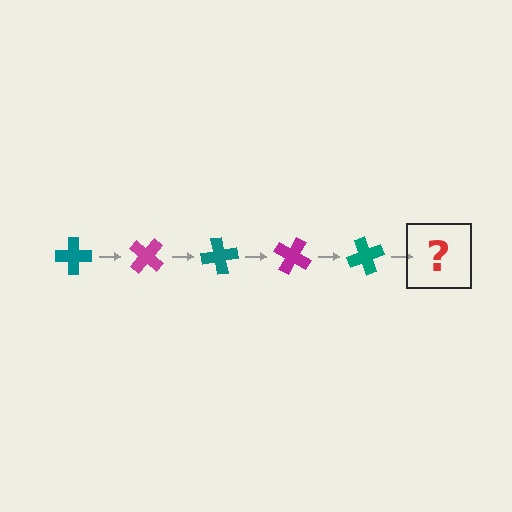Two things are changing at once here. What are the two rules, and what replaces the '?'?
The two rules are that it rotates 40 degrees each step and the color cycles through teal and magenta. The '?' should be a magenta cross, rotated 200 degrees from the start.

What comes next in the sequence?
The next element should be a magenta cross, rotated 200 degrees from the start.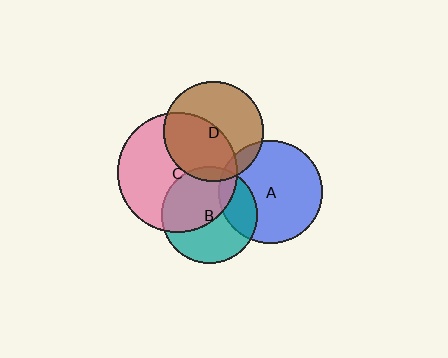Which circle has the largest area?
Circle C (pink).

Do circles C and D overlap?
Yes.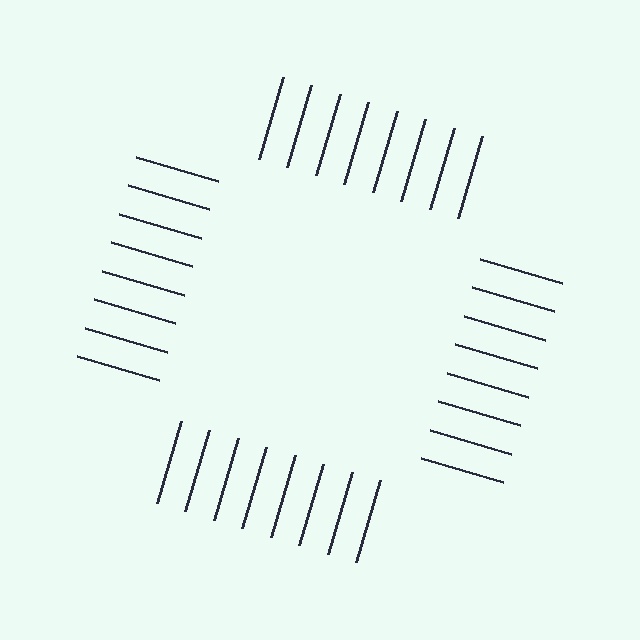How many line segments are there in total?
32 — 8 along each of the 4 edges.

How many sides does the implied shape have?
4 sides — the line-ends trace a square.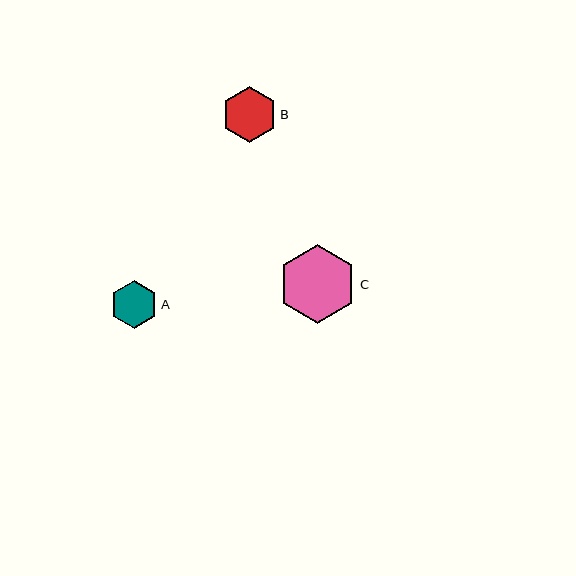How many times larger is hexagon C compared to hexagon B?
Hexagon C is approximately 1.4 times the size of hexagon B.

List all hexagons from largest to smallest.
From largest to smallest: C, B, A.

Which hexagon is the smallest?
Hexagon A is the smallest with a size of approximately 48 pixels.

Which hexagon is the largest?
Hexagon C is the largest with a size of approximately 79 pixels.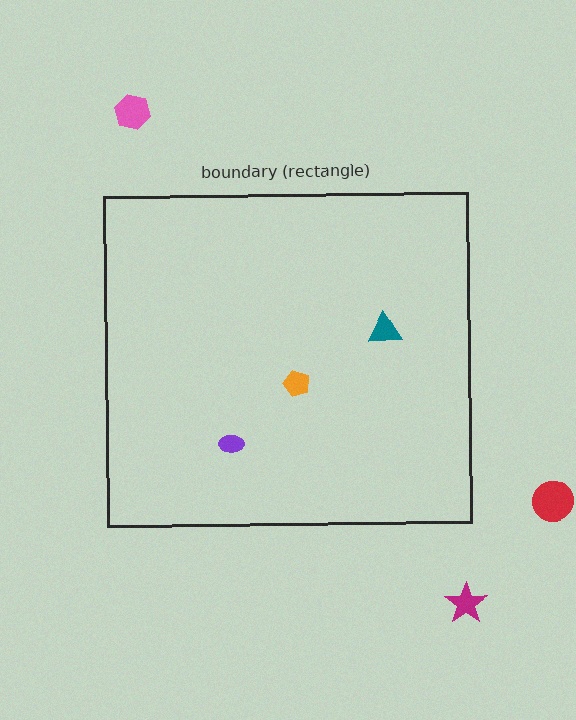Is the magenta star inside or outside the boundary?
Outside.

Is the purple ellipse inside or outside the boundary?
Inside.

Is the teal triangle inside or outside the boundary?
Inside.